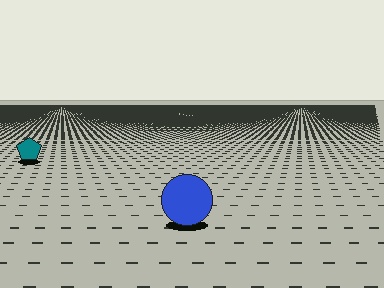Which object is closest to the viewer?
The blue circle is closest. The texture marks near it are larger and more spread out.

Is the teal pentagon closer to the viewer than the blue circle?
No. The blue circle is closer — you can tell from the texture gradient: the ground texture is coarser near it.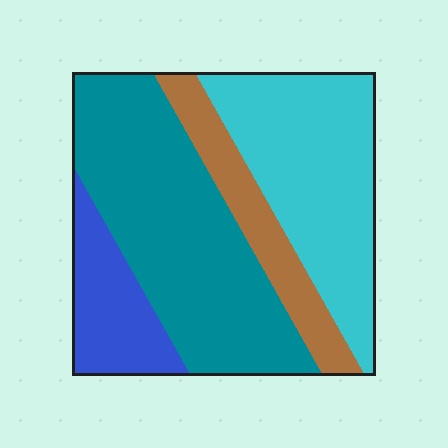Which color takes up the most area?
Teal, at roughly 40%.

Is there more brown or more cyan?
Cyan.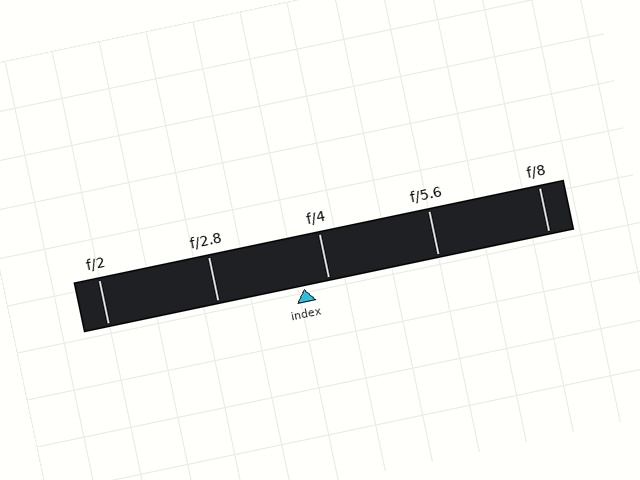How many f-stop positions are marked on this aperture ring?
There are 5 f-stop positions marked.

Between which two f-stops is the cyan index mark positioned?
The index mark is between f/2.8 and f/4.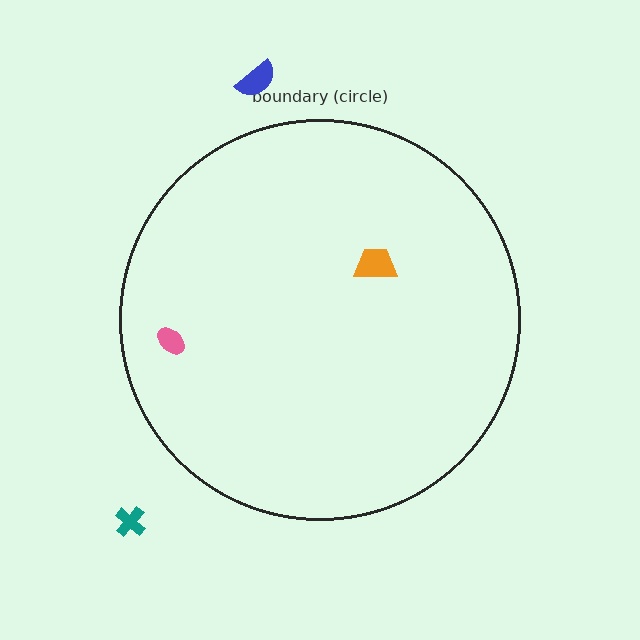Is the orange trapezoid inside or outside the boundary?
Inside.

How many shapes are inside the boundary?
2 inside, 2 outside.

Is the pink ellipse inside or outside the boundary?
Inside.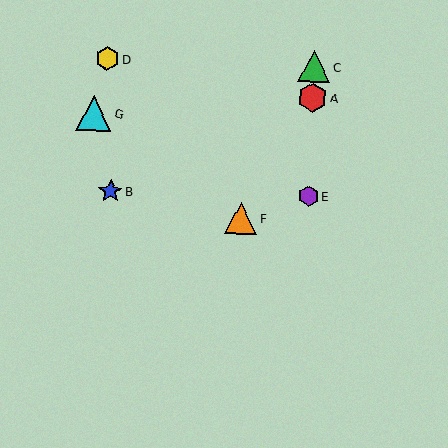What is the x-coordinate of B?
Object B is at x≈110.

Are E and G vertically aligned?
No, E is at x≈309 and G is at x≈94.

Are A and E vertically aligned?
Yes, both are at x≈313.